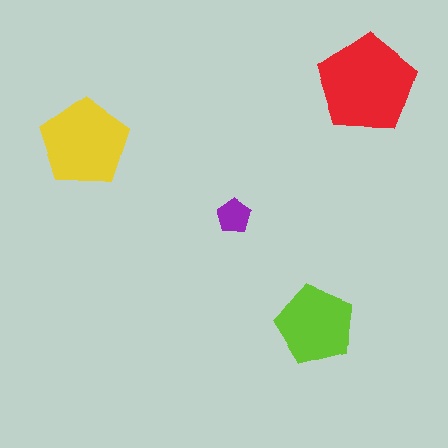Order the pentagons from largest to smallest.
the red one, the yellow one, the lime one, the purple one.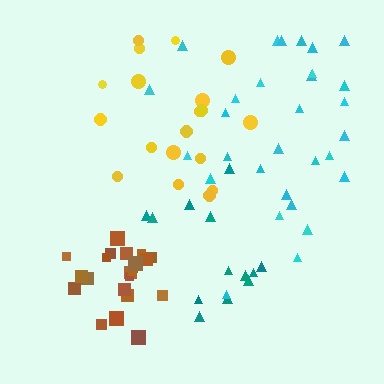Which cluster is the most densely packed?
Brown.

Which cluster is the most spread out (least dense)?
Yellow.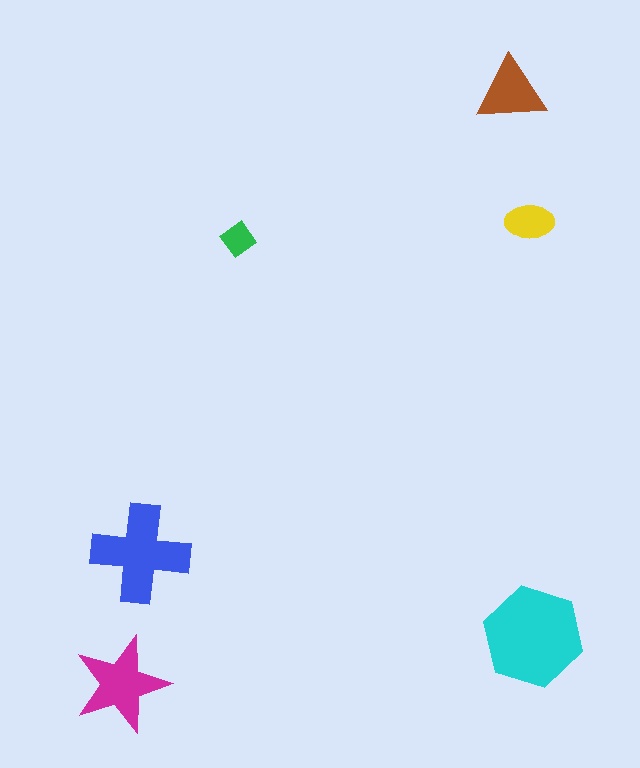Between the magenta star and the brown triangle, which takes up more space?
The magenta star.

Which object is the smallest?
The green diamond.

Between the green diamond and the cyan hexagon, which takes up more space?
The cyan hexagon.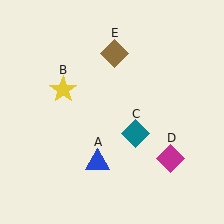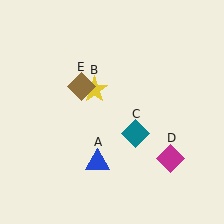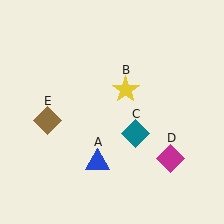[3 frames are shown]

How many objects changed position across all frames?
2 objects changed position: yellow star (object B), brown diamond (object E).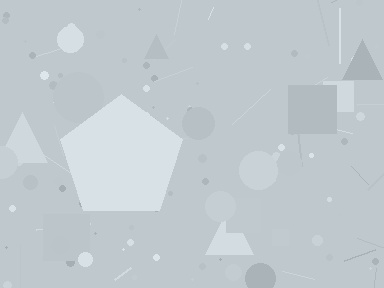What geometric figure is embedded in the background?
A pentagon is embedded in the background.